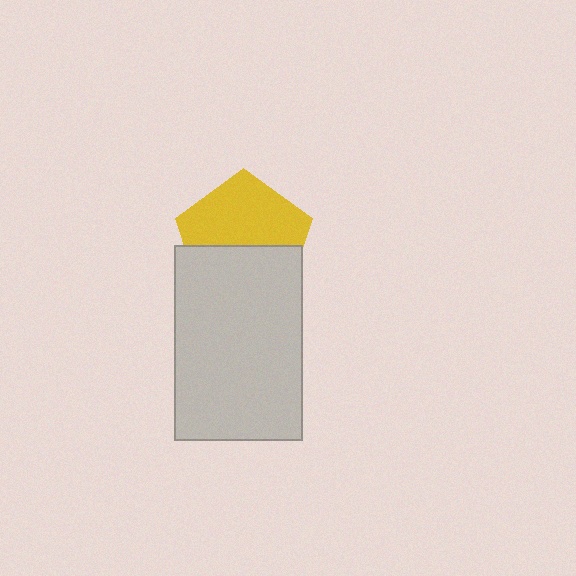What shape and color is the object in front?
The object in front is a light gray rectangle.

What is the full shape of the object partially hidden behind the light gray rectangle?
The partially hidden object is a yellow pentagon.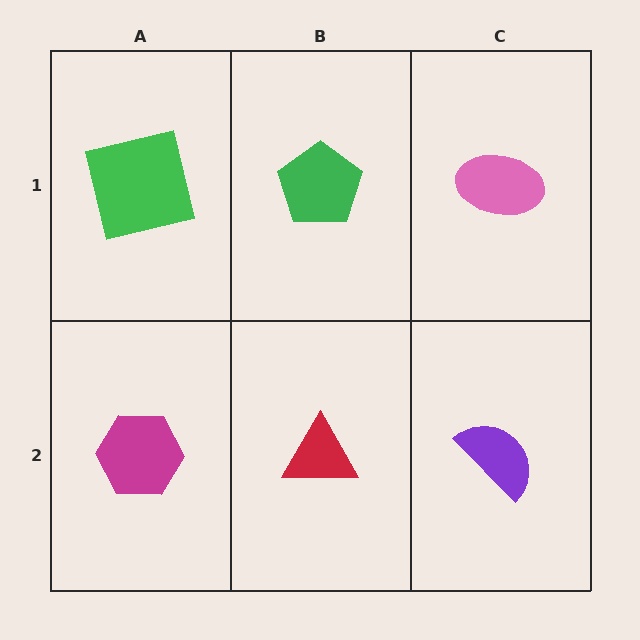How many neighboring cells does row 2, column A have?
2.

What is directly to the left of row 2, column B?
A magenta hexagon.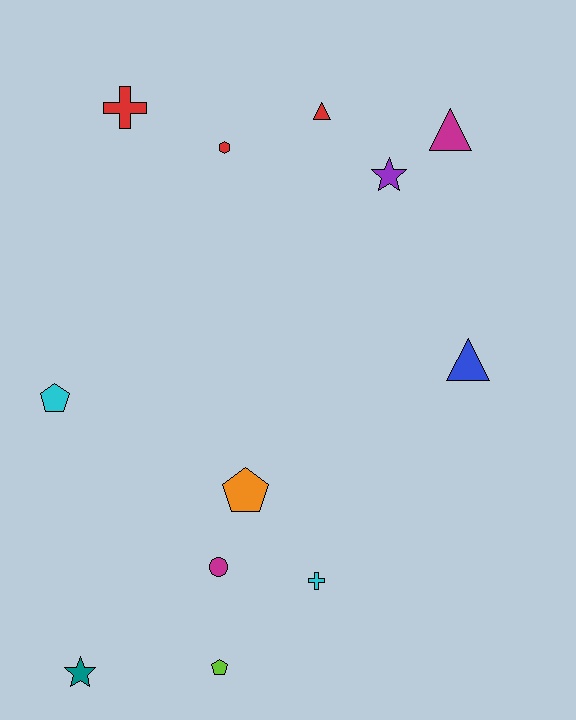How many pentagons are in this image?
There are 3 pentagons.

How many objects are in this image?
There are 12 objects.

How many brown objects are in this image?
There are no brown objects.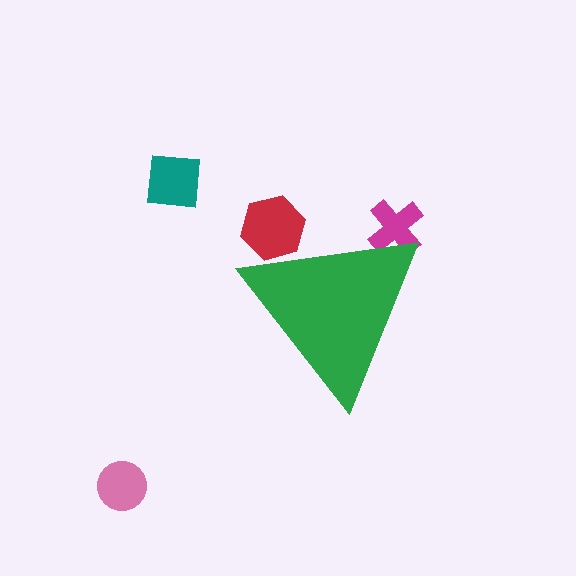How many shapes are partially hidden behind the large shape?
2 shapes are partially hidden.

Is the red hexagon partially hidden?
Yes, the red hexagon is partially hidden behind the green triangle.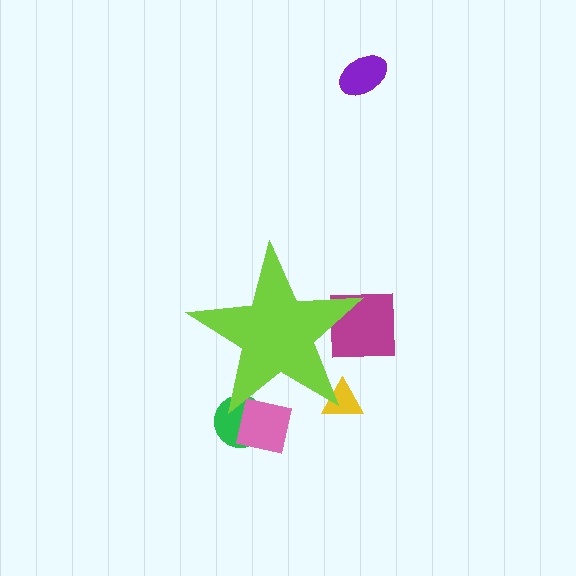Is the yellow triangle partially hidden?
Yes, the yellow triangle is partially hidden behind the lime star.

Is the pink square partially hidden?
Yes, the pink square is partially hidden behind the lime star.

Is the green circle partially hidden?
Yes, the green circle is partially hidden behind the lime star.